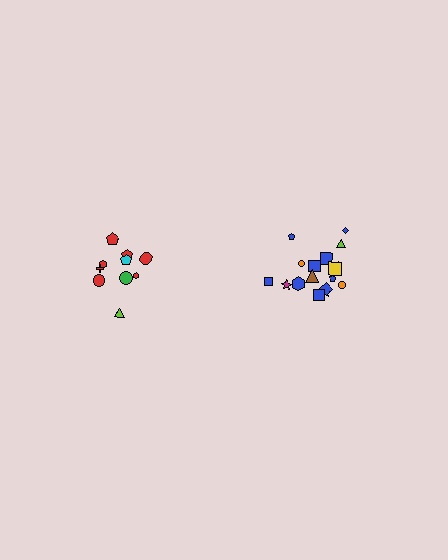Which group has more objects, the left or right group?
The right group.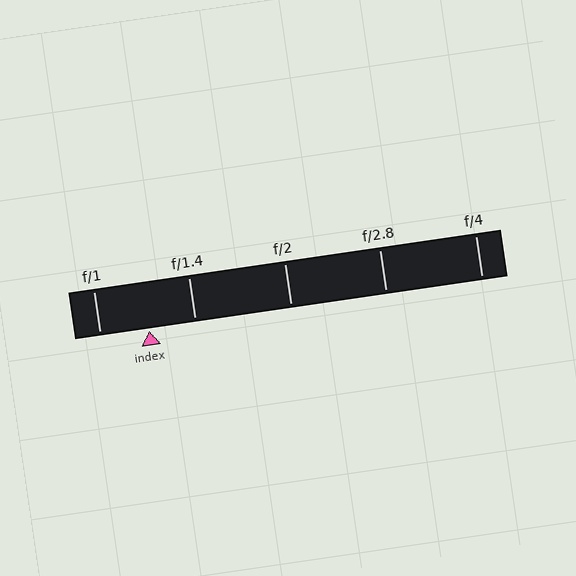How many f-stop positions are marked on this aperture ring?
There are 5 f-stop positions marked.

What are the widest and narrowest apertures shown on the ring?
The widest aperture shown is f/1 and the narrowest is f/4.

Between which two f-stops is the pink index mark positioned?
The index mark is between f/1 and f/1.4.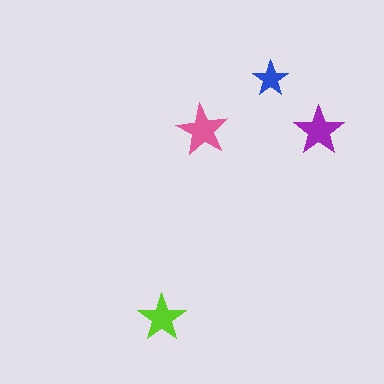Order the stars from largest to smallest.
the pink one, the purple one, the lime one, the blue one.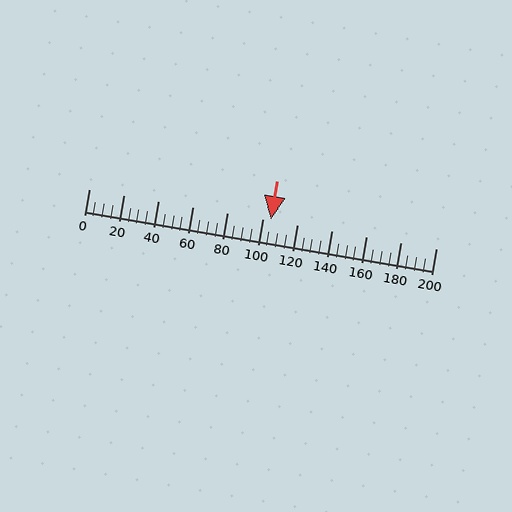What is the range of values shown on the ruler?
The ruler shows values from 0 to 200.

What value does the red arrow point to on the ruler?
The red arrow points to approximately 105.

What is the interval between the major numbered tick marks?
The major tick marks are spaced 20 units apart.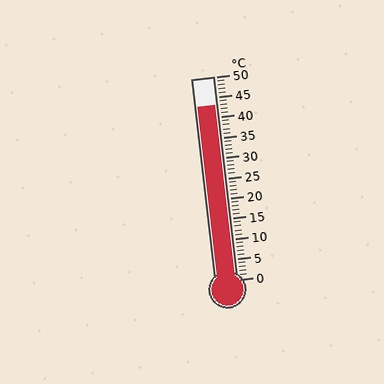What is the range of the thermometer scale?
The thermometer scale ranges from 0°C to 50°C.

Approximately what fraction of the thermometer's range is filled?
The thermometer is filled to approximately 85% of its range.